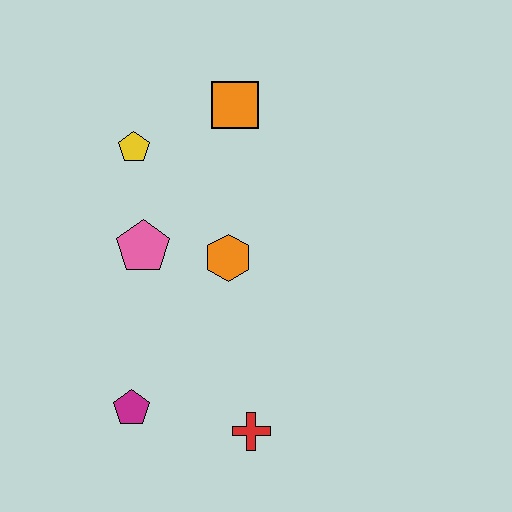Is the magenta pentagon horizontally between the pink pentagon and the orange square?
No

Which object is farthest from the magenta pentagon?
The orange square is farthest from the magenta pentagon.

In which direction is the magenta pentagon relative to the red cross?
The magenta pentagon is to the left of the red cross.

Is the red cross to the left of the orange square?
No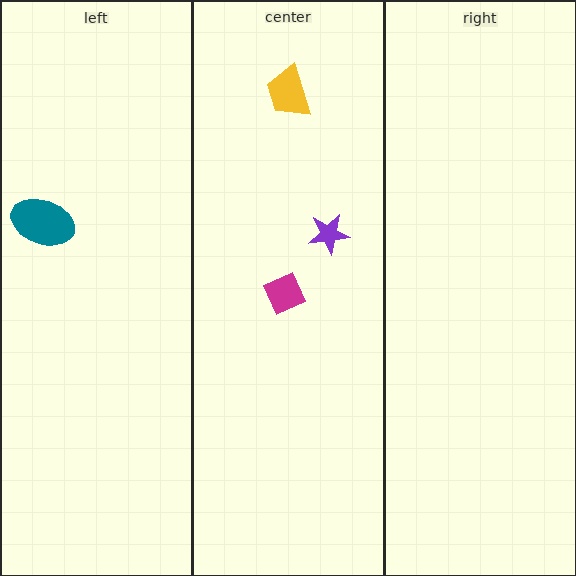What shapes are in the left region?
The teal ellipse.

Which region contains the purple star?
The center region.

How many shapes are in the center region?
3.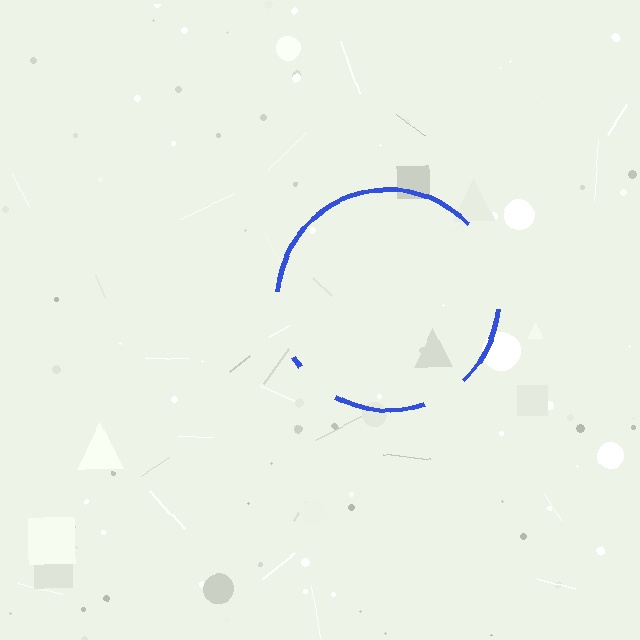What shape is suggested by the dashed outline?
The dashed outline suggests a circle.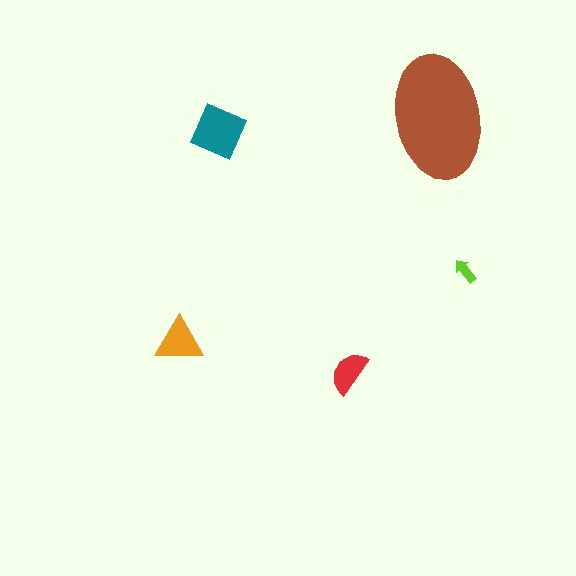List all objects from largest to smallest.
The brown ellipse, the teal square, the orange triangle, the red semicircle, the lime arrow.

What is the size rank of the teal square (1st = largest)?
2nd.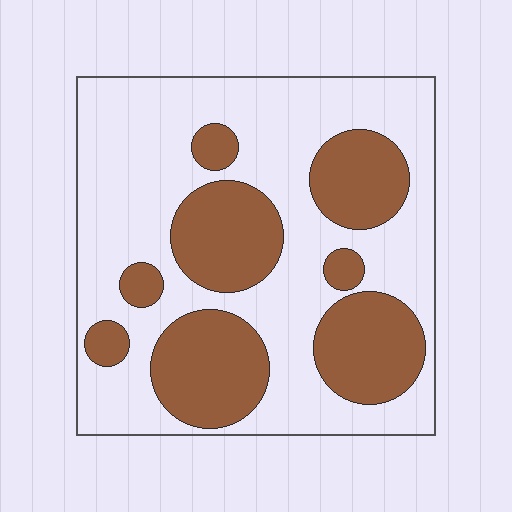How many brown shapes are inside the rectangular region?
8.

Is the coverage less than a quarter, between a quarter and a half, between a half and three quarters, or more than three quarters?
Between a quarter and a half.